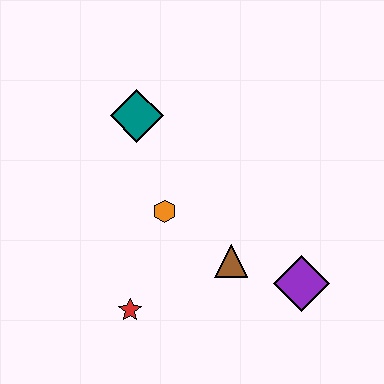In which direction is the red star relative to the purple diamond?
The red star is to the left of the purple diamond.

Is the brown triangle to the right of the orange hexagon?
Yes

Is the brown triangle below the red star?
No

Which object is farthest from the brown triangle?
The teal diamond is farthest from the brown triangle.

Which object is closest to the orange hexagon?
The brown triangle is closest to the orange hexagon.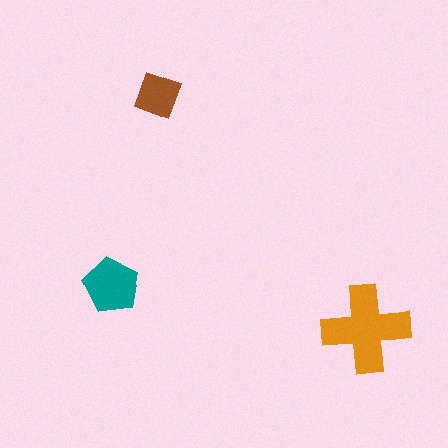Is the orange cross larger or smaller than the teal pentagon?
Larger.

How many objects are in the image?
There are 3 objects in the image.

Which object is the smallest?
The brown square.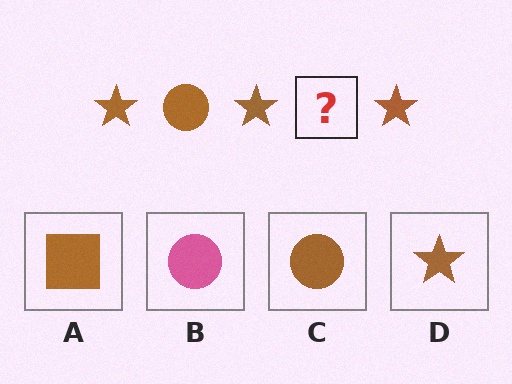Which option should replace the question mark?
Option C.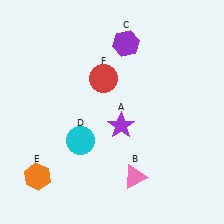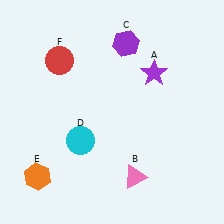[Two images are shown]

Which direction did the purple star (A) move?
The purple star (A) moved up.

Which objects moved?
The objects that moved are: the purple star (A), the red circle (F).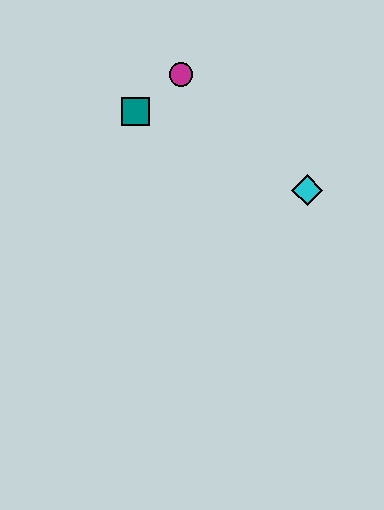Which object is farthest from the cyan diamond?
The teal square is farthest from the cyan diamond.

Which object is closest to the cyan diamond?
The magenta circle is closest to the cyan diamond.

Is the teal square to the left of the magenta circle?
Yes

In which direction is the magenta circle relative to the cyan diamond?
The magenta circle is to the left of the cyan diamond.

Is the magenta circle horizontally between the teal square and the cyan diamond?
Yes